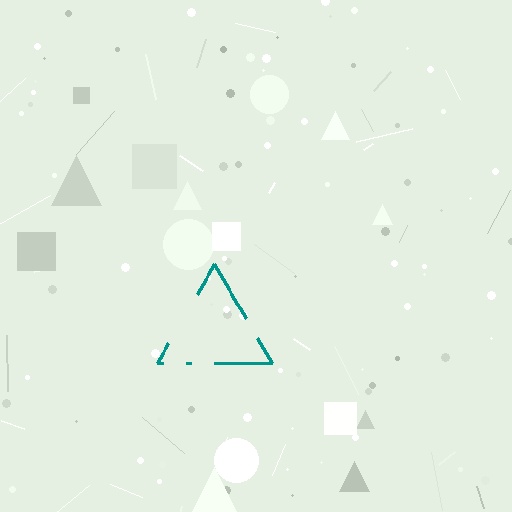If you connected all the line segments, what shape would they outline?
They would outline a triangle.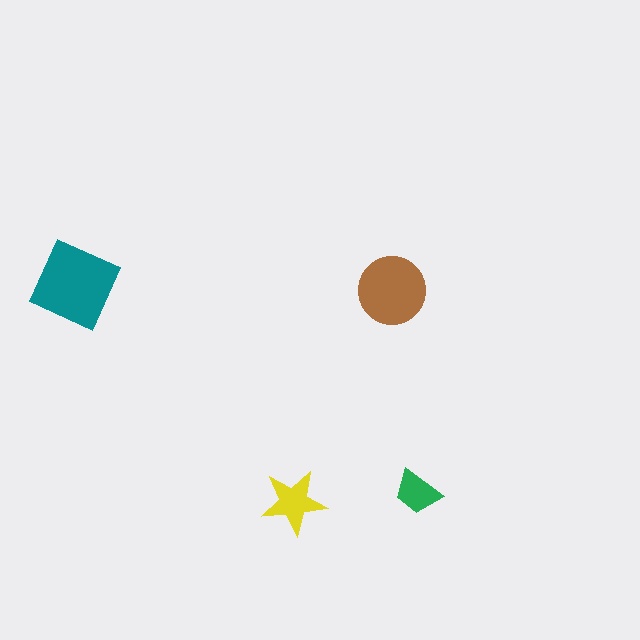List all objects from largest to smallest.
The teal diamond, the brown circle, the yellow star, the green trapezoid.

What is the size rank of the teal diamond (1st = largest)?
1st.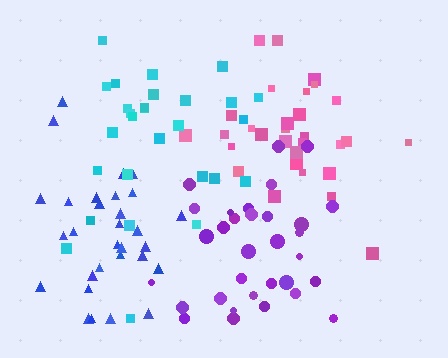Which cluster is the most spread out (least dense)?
Cyan.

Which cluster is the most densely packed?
Purple.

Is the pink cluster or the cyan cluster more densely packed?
Pink.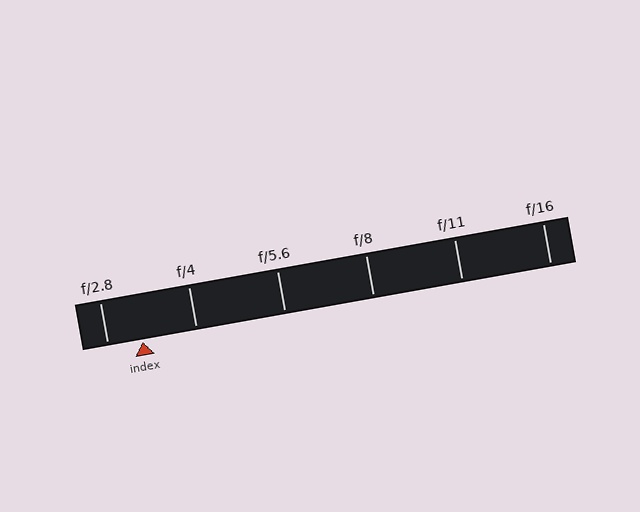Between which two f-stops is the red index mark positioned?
The index mark is between f/2.8 and f/4.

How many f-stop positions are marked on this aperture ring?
There are 6 f-stop positions marked.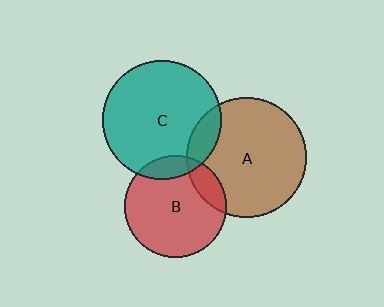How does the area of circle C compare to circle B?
Approximately 1.4 times.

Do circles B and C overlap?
Yes.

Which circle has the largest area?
Circle A (brown).